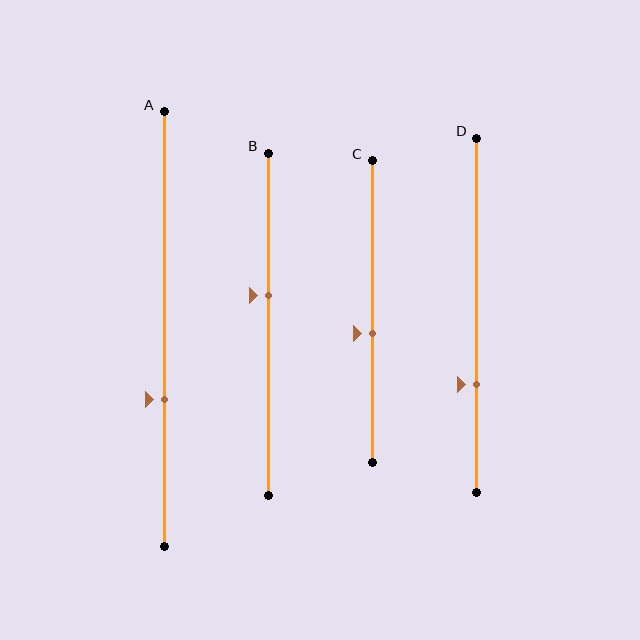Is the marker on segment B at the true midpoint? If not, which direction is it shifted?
No, the marker on segment B is shifted upward by about 9% of the segment length.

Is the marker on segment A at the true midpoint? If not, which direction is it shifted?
No, the marker on segment A is shifted downward by about 16% of the segment length.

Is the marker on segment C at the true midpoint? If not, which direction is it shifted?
No, the marker on segment C is shifted downward by about 7% of the segment length.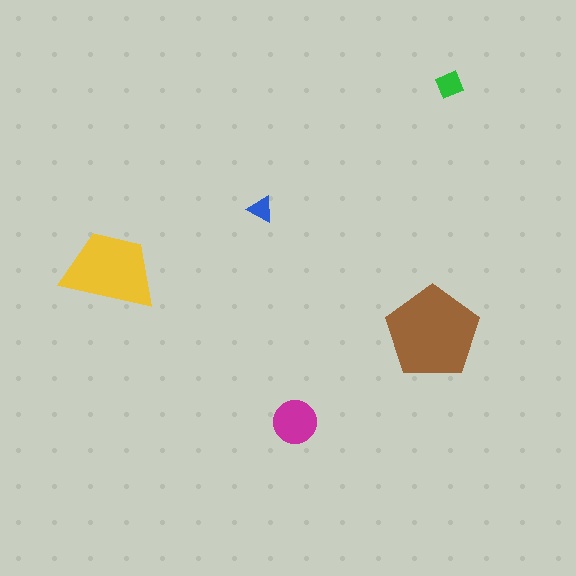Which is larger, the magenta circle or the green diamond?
The magenta circle.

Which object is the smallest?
The blue triangle.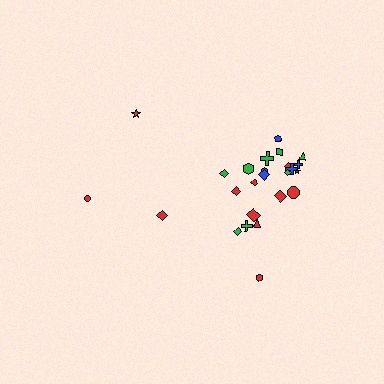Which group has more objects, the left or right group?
The right group.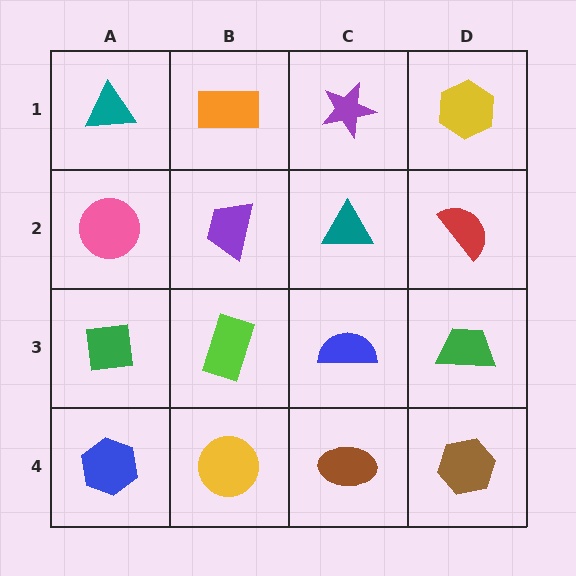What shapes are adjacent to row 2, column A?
A teal triangle (row 1, column A), a green square (row 3, column A), a purple trapezoid (row 2, column B).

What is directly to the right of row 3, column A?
A lime rectangle.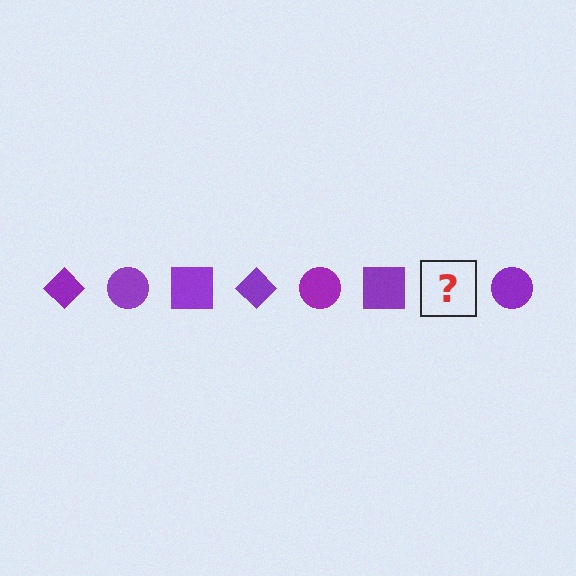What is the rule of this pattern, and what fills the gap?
The rule is that the pattern cycles through diamond, circle, square shapes in purple. The gap should be filled with a purple diamond.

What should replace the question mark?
The question mark should be replaced with a purple diamond.